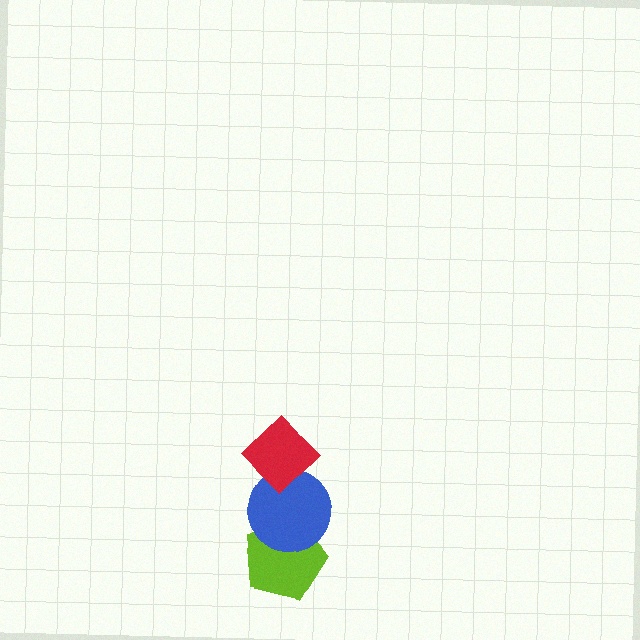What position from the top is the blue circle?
The blue circle is 2nd from the top.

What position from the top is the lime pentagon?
The lime pentagon is 3rd from the top.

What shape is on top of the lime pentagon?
The blue circle is on top of the lime pentagon.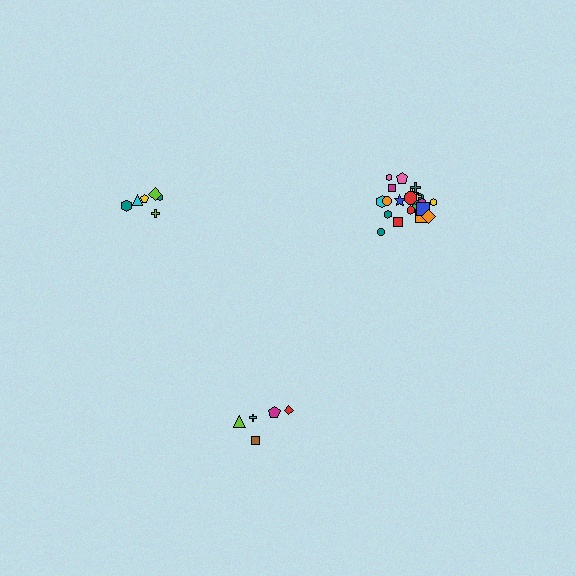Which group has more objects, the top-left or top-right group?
The top-right group.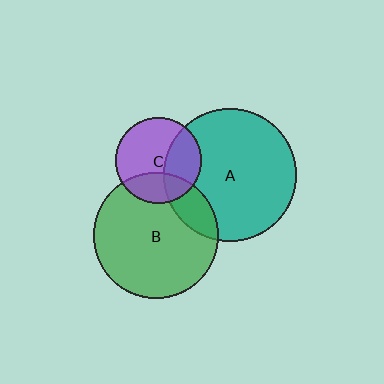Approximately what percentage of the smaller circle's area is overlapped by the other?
Approximately 25%.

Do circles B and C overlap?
Yes.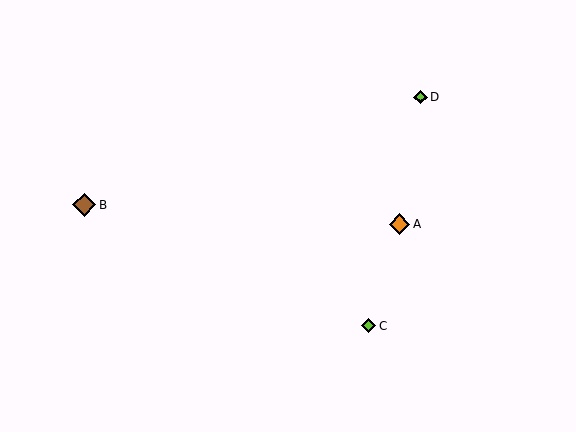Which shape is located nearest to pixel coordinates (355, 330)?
The lime diamond (labeled C) at (369, 326) is nearest to that location.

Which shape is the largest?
The brown diamond (labeled B) is the largest.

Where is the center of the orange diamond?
The center of the orange diamond is at (400, 224).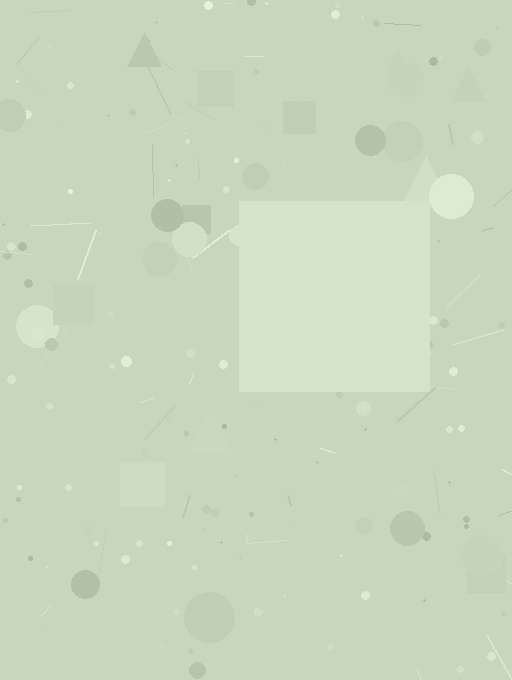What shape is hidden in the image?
A square is hidden in the image.